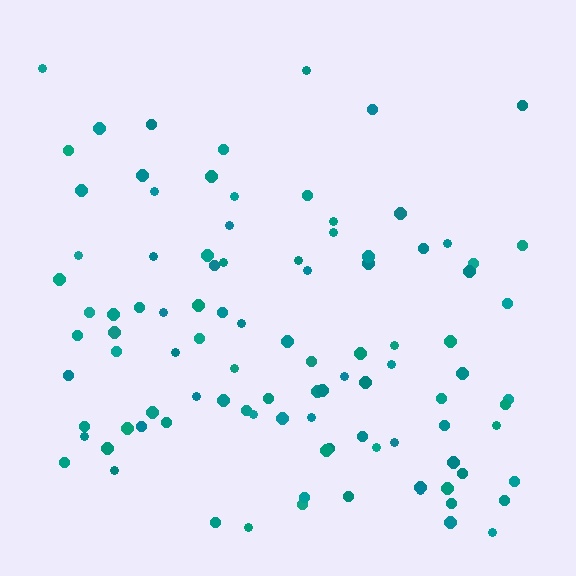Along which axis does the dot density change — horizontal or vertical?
Vertical.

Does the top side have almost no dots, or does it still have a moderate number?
Still a moderate number, just noticeably fewer than the bottom.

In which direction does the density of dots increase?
From top to bottom, with the bottom side densest.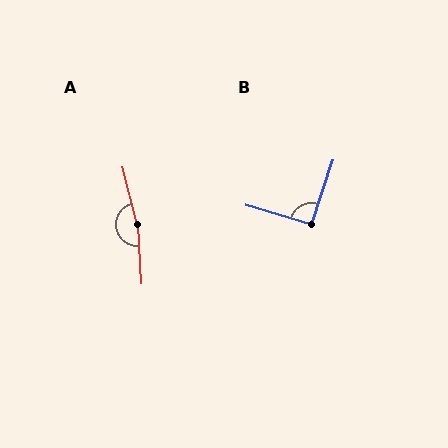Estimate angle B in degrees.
Approximately 92 degrees.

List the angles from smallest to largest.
B (92°), A (169°).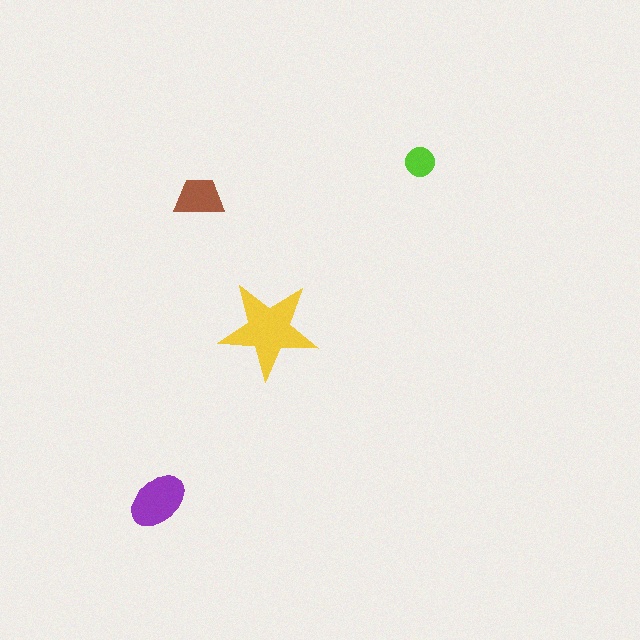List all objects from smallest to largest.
The lime circle, the brown trapezoid, the purple ellipse, the yellow star.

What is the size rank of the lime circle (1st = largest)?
4th.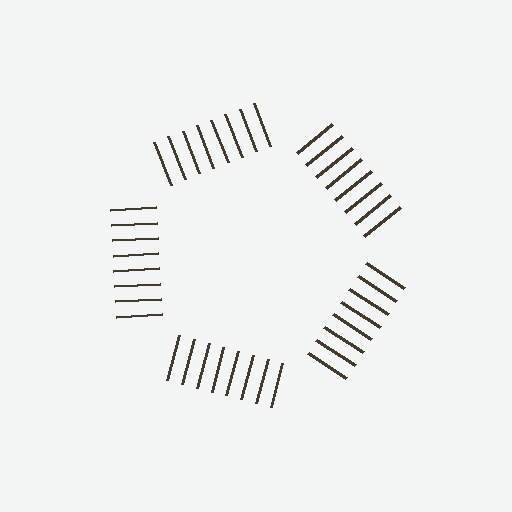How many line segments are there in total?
40 — 8 along each of the 5 edges.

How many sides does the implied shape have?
5 sides — the line-ends trace a pentagon.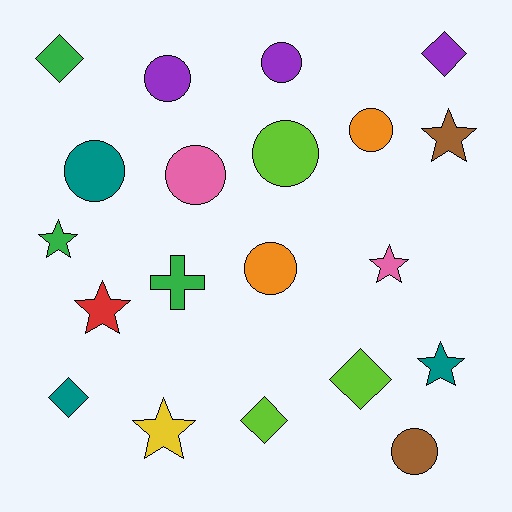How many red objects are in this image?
There is 1 red object.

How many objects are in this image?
There are 20 objects.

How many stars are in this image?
There are 6 stars.